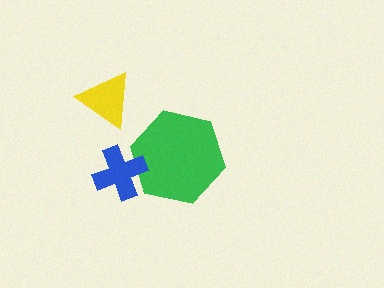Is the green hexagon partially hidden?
Yes, it is partially covered by another shape.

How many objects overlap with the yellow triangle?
0 objects overlap with the yellow triangle.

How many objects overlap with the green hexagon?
1 object overlaps with the green hexagon.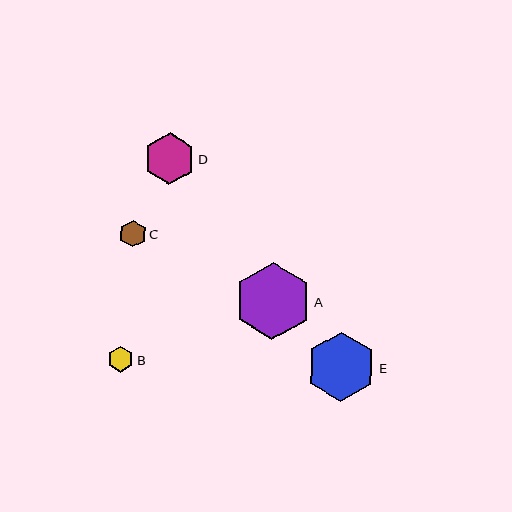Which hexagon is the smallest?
Hexagon B is the smallest with a size of approximately 26 pixels.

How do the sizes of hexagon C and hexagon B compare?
Hexagon C and hexagon B are approximately the same size.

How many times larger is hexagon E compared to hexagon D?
Hexagon E is approximately 1.4 times the size of hexagon D.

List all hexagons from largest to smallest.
From largest to smallest: A, E, D, C, B.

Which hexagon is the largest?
Hexagon A is the largest with a size of approximately 76 pixels.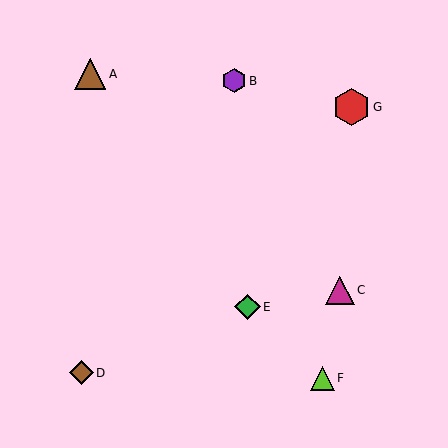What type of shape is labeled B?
Shape B is a purple hexagon.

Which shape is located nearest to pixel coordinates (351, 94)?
The red hexagon (labeled G) at (352, 107) is nearest to that location.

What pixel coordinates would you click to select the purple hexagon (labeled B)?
Click at (234, 81) to select the purple hexagon B.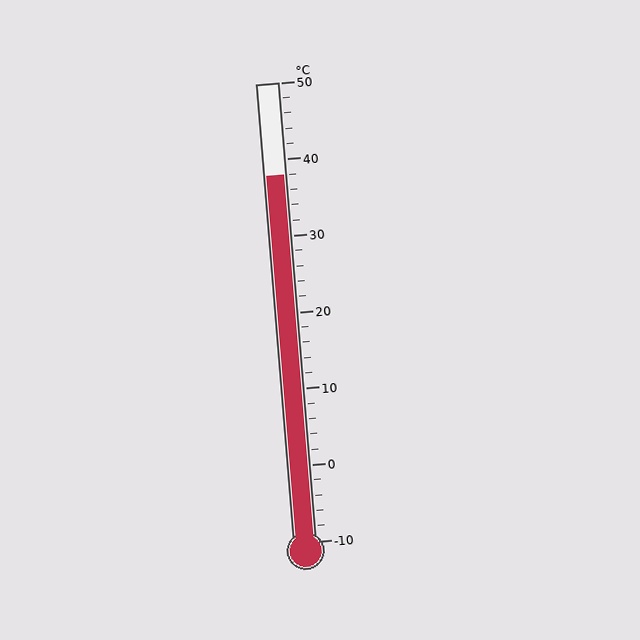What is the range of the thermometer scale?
The thermometer scale ranges from -10°C to 50°C.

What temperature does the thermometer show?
The thermometer shows approximately 38°C.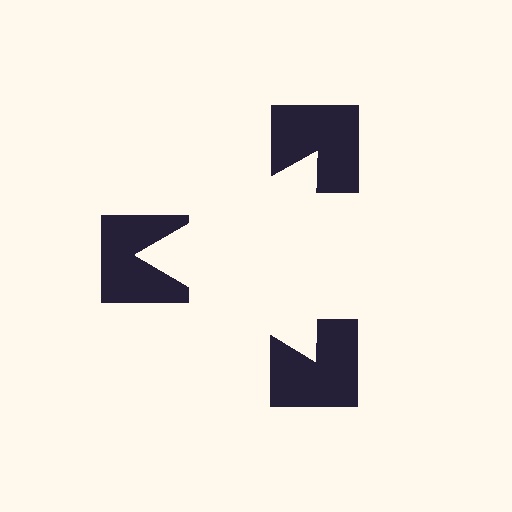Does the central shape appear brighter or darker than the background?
It typically appears slightly brighter than the background, even though no actual brightness change is drawn.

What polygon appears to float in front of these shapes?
An illusory triangle — its edges are inferred from the aligned wedge cuts in the notched squares, not physically drawn.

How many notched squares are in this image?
There are 3 — one at each vertex of the illusory triangle.